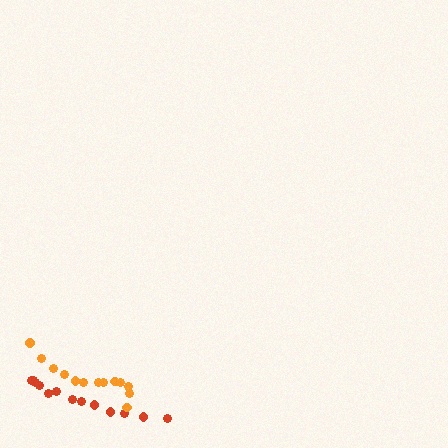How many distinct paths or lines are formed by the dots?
There are 2 distinct paths.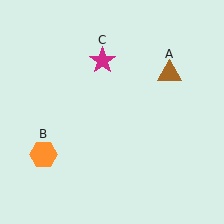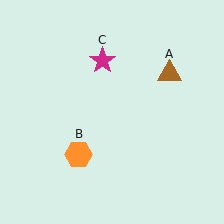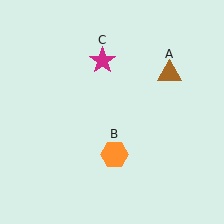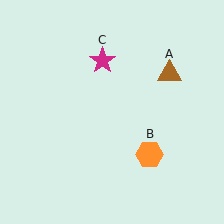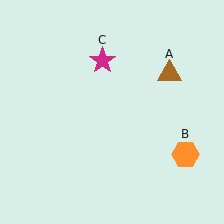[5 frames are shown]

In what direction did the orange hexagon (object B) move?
The orange hexagon (object B) moved right.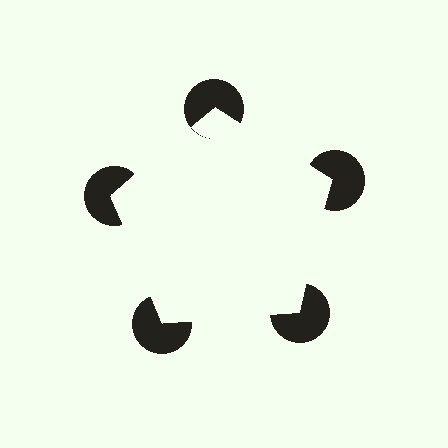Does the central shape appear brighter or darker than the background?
It typically appears slightly brighter than the background, even though no actual brightness change is drawn.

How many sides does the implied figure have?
5 sides.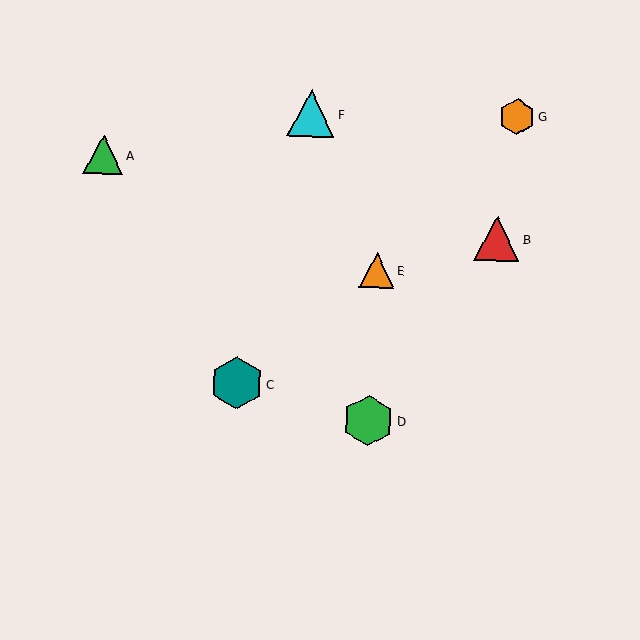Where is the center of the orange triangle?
The center of the orange triangle is at (377, 270).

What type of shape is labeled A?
Shape A is a green triangle.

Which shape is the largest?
The teal hexagon (labeled C) is the largest.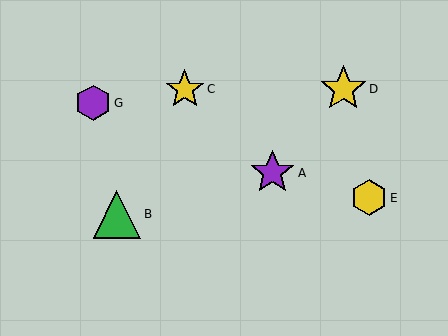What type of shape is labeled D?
Shape D is a yellow star.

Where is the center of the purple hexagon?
The center of the purple hexagon is at (93, 103).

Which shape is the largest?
The green triangle (labeled B) is the largest.